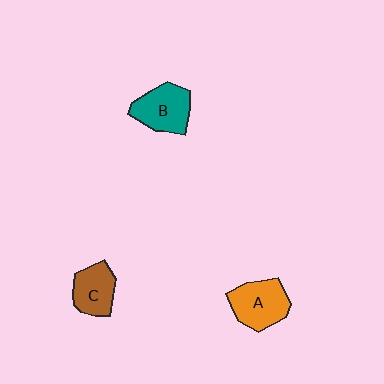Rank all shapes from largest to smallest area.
From largest to smallest: A (orange), B (teal), C (brown).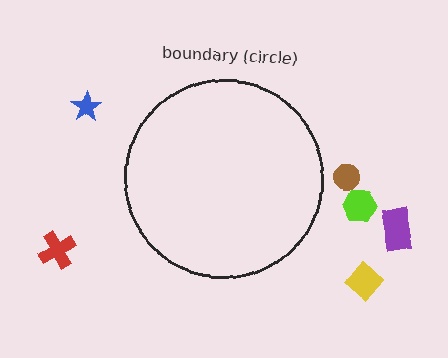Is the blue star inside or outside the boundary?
Outside.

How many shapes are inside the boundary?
0 inside, 6 outside.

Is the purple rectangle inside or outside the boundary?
Outside.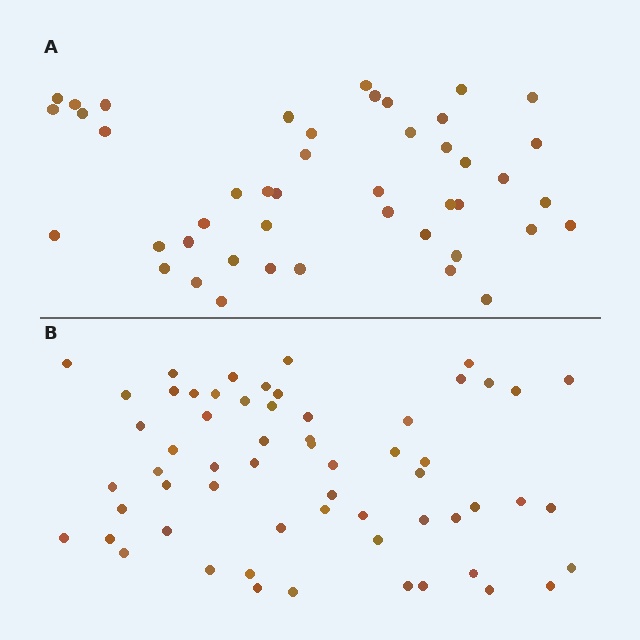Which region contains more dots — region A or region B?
Region B (the bottom region) has more dots.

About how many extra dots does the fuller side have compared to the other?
Region B has approximately 15 more dots than region A.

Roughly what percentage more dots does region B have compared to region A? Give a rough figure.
About 35% more.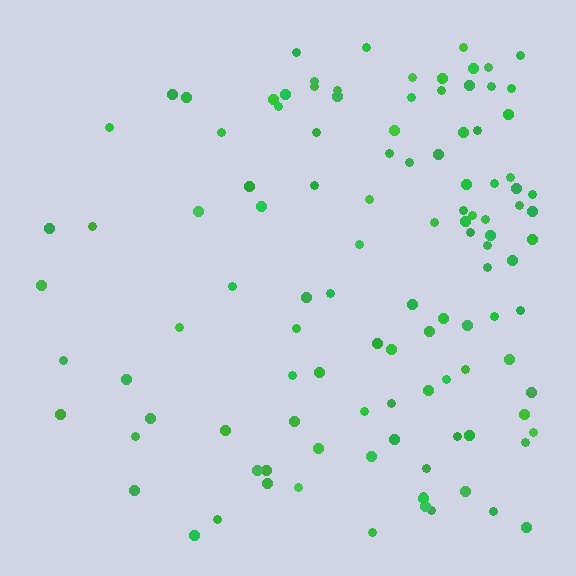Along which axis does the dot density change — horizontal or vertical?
Horizontal.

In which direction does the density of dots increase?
From left to right, with the right side densest.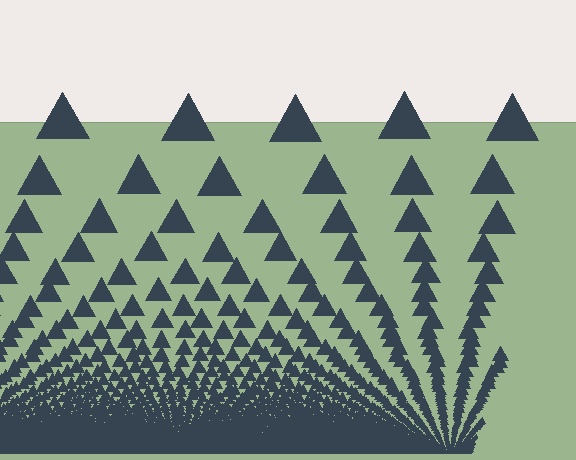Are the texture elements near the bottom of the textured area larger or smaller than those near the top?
Smaller. The gradient is inverted — elements near the bottom are smaller and denser.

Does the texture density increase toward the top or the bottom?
Density increases toward the bottom.